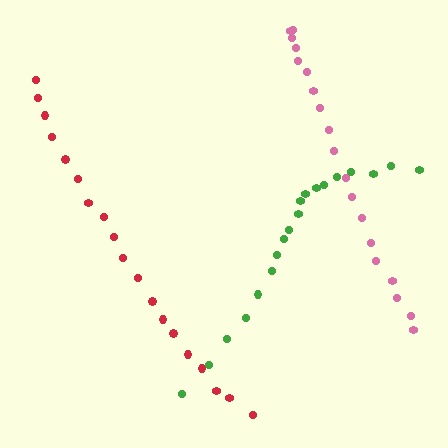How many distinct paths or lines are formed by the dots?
There are 3 distinct paths.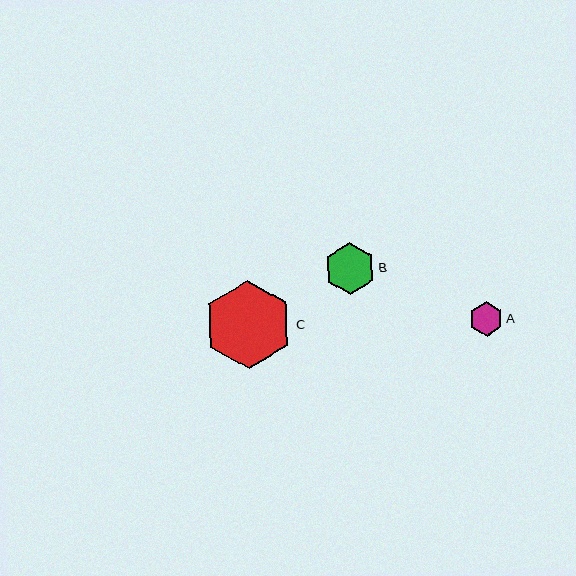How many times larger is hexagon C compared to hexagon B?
Hexagon C is approximately 1.7 times the size of hexagon B.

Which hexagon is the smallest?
Hexagon A is the smallest with a size of approximately 34 pixels.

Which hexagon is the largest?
Hexagon C is the largest with a size of approximately 89 pixels.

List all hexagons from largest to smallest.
From largest to smallest: C, B, A.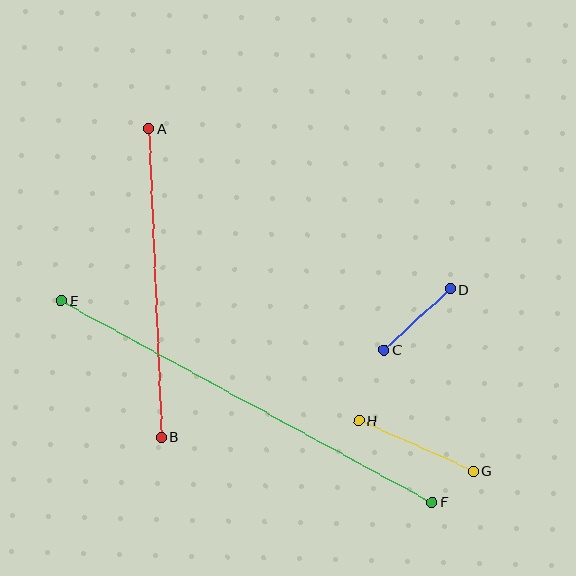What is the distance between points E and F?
The distance is approximately 422 pixels.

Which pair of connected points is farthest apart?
Points E and F are farthest apart.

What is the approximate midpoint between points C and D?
The midpoint is at approximately (417, 320) pixels.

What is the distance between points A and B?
The distance is approximately 309 pixels.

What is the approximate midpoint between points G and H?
The midpoint is at approximately (416, 446) pixels.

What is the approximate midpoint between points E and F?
The midpoint is at approximately (247, 401) pixels.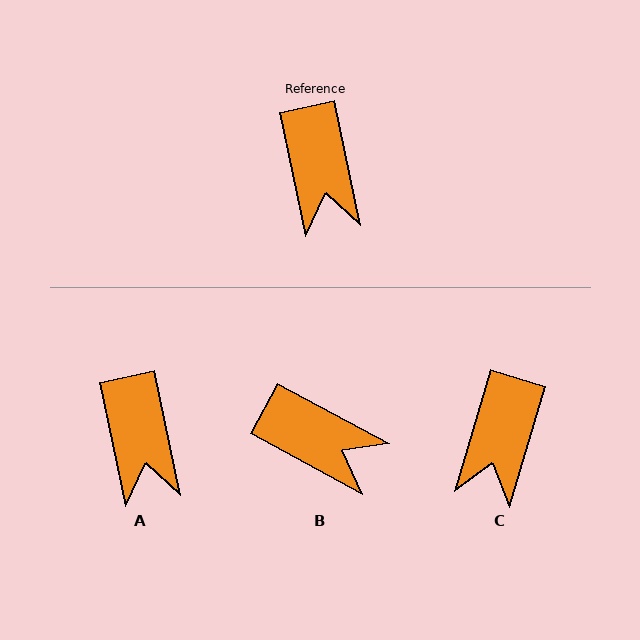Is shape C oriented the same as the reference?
No, it is off by about 28 degrees.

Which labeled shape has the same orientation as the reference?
A.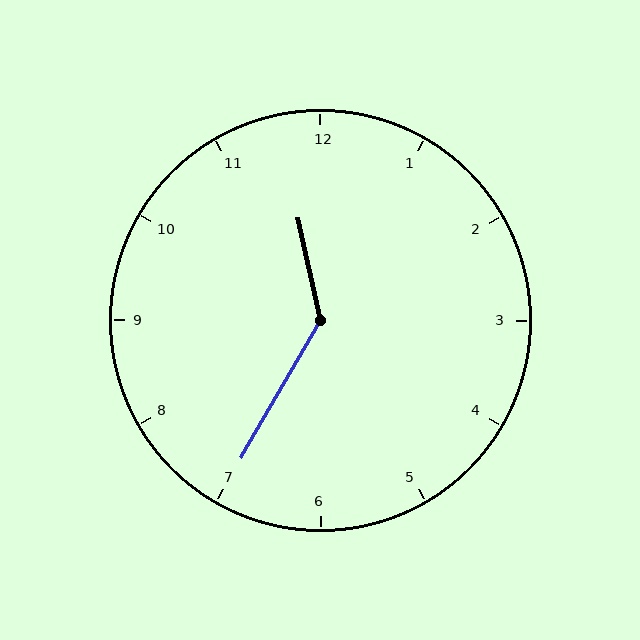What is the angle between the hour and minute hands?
Approximately 138 degrees.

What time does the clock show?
11:35.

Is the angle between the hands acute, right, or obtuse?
It is obtuse.